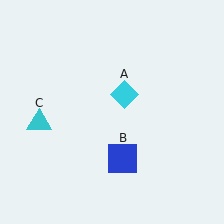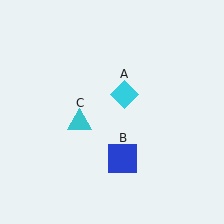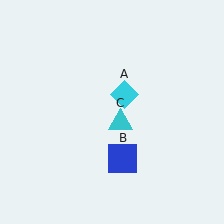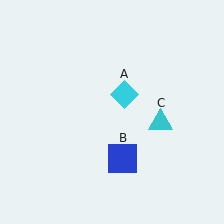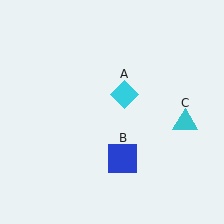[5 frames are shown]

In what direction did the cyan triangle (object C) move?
The cyan triangle (object C) moved right.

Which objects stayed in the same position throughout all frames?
Cyan diamond (object A) and blue square (object B) remained stationary.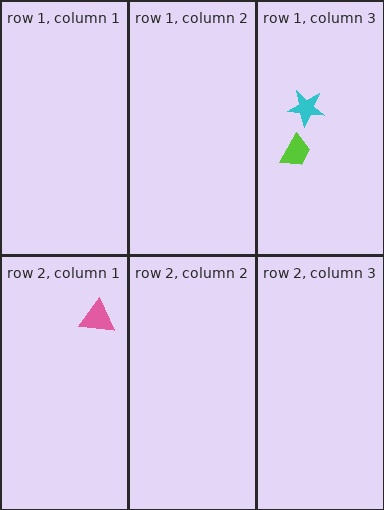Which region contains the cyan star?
The row 1, column 3 region.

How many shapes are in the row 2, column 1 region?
1.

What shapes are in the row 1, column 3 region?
The cyan star, the lime trapezoid.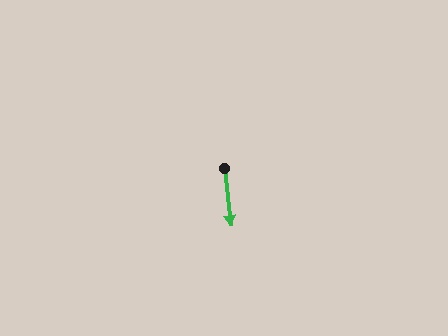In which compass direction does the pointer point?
South.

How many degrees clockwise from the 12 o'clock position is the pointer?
Approximately 173 degrees.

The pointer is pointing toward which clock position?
Roughly 6 o'clock.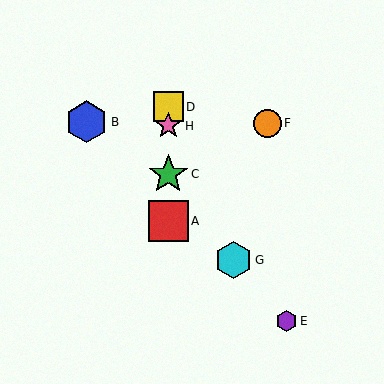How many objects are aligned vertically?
4 objects (A, C, D, H) are aligned vertically.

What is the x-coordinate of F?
Object F is at x≈267.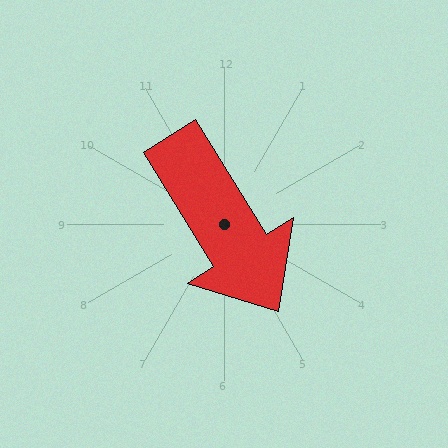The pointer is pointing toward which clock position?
Roughly 5 o'clock.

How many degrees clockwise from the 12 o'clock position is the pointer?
Approximately 148 degrees.